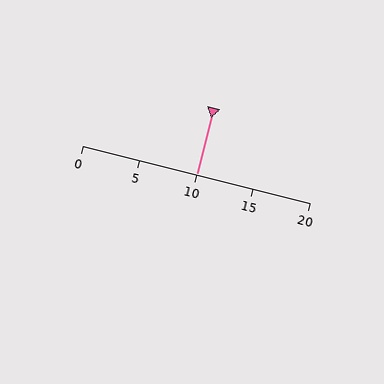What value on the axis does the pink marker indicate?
The marker indicates approximately 10.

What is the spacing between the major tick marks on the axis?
The major ticks are spaced 5 apart.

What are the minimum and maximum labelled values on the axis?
The axis runs from 0 to 20.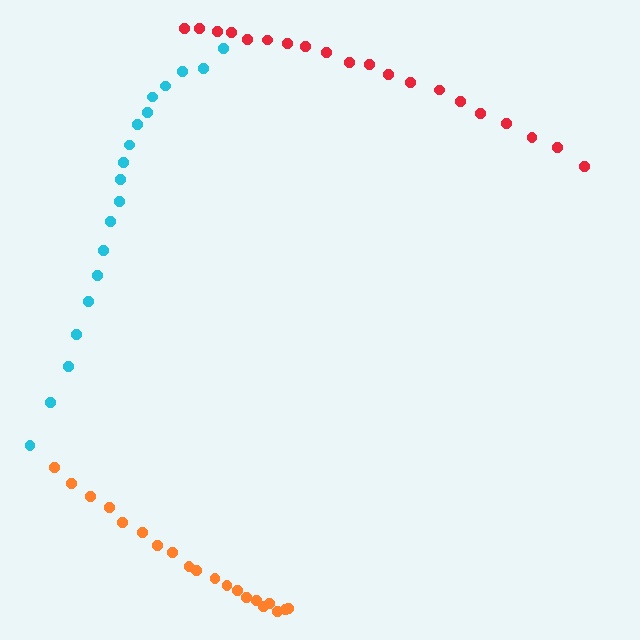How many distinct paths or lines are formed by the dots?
There are 3 distinct paths.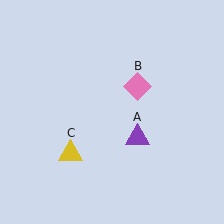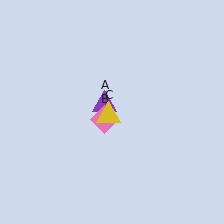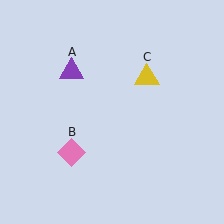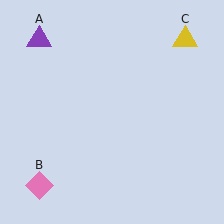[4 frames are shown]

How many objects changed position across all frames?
3 objects changed position: purple triangle (object A), pink diamond (object B), yellow triangle (object C).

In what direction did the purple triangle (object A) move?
The purple triangle (object A) moved up and to the left.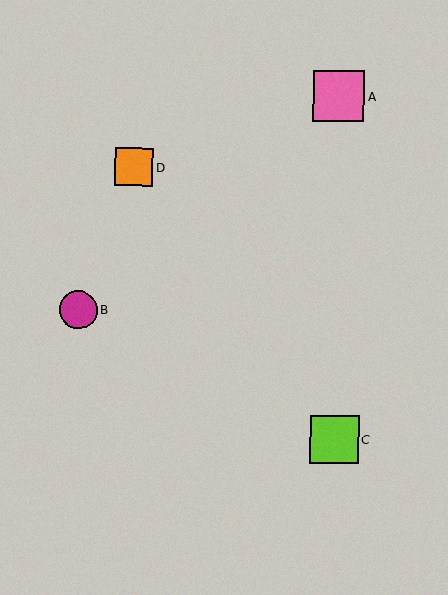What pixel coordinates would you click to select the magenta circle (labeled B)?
Click at (78, 310) to select the magenta circle B.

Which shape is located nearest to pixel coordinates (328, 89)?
The pink square (labeled A) at (339, 96) is nearest to that location.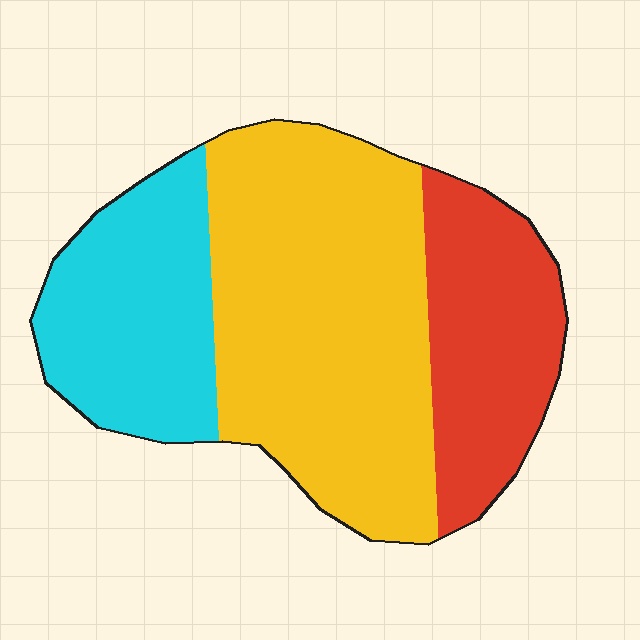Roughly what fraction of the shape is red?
Red covers 24% of the shape.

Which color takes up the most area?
Yellow, at roughly 50%.